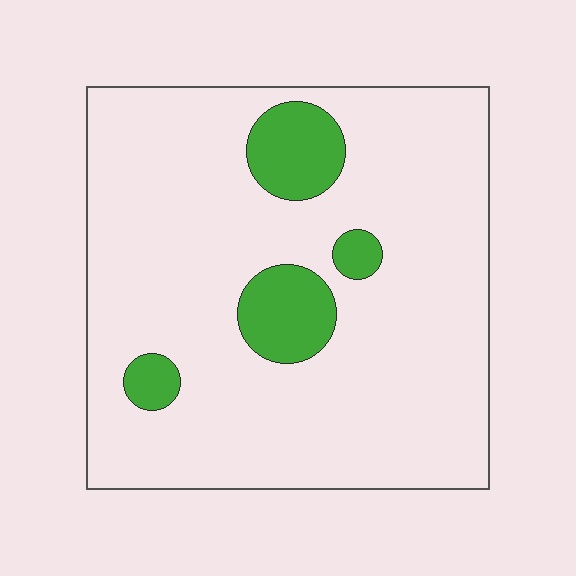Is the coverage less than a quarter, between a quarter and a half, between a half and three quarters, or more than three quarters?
Less than a quarter.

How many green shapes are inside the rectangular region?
4.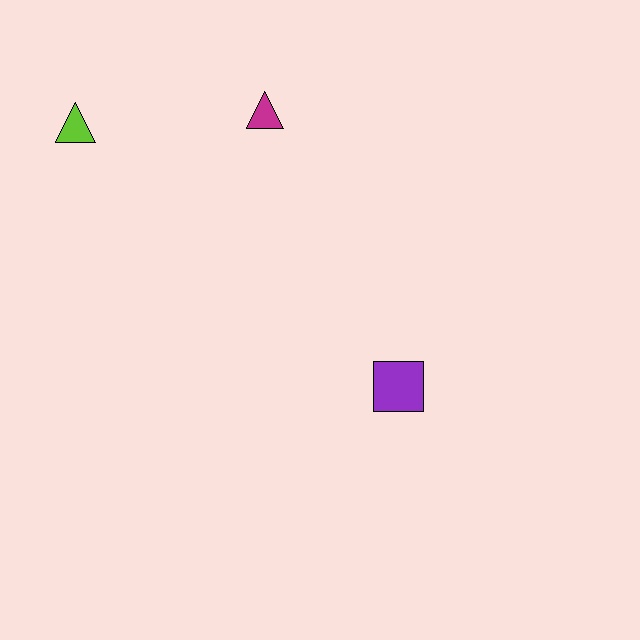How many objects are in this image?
There are 3 objects.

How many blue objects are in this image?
There are no blue objects.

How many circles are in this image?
There are no circles.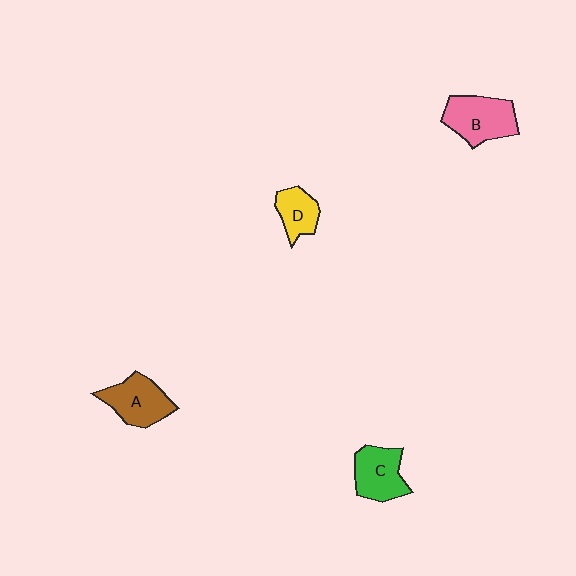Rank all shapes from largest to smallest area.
From largest to smallest: B (pink), A (brown), C (green), D (yellow).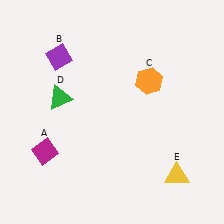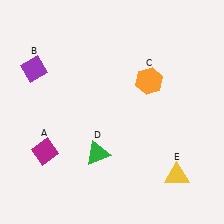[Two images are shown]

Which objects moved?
The objects that moved are: the purple diamond (B), the green triangle (D).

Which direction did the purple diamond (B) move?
The purple diamond (B) moved left.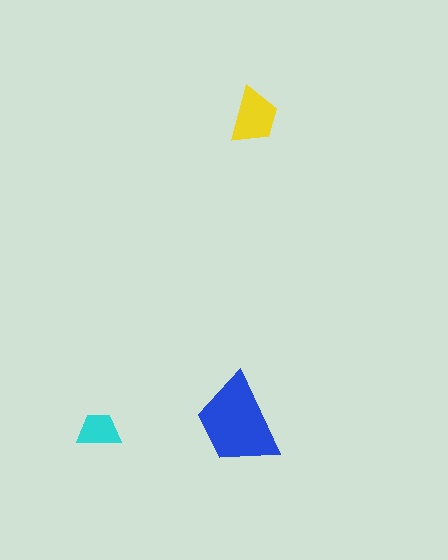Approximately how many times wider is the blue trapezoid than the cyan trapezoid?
About 2 times wider.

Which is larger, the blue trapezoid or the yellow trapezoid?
The blue one.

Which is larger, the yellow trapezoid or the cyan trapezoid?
The yellow one.